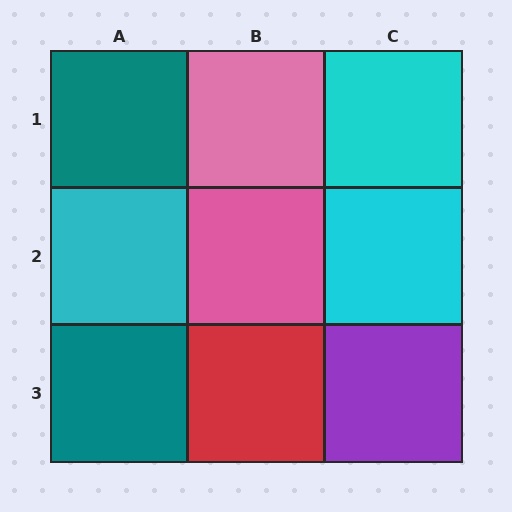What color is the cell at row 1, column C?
Cyan.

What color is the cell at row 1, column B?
Pink.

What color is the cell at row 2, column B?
Pink.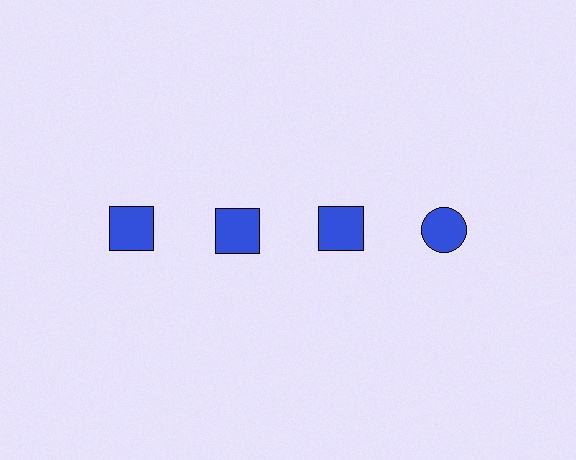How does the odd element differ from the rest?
It has a different shape: circle instead of square.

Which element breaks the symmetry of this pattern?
The blue circle in the top row, second from right column breaks the symmetry. All other shapes are blue squares.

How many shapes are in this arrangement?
There are 4 shapes arranged in a grid pattern.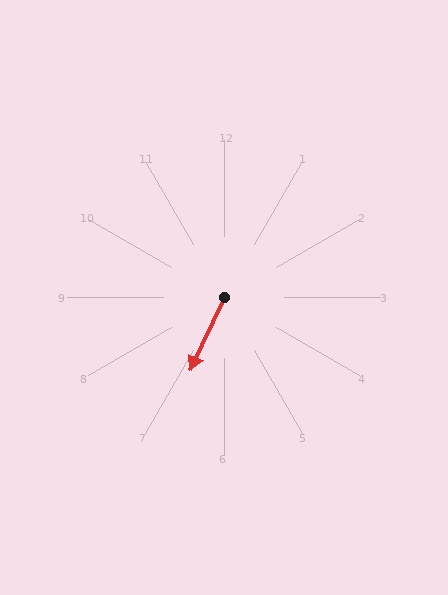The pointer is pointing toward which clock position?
Roughly 7 o'clock.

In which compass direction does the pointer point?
Southwest.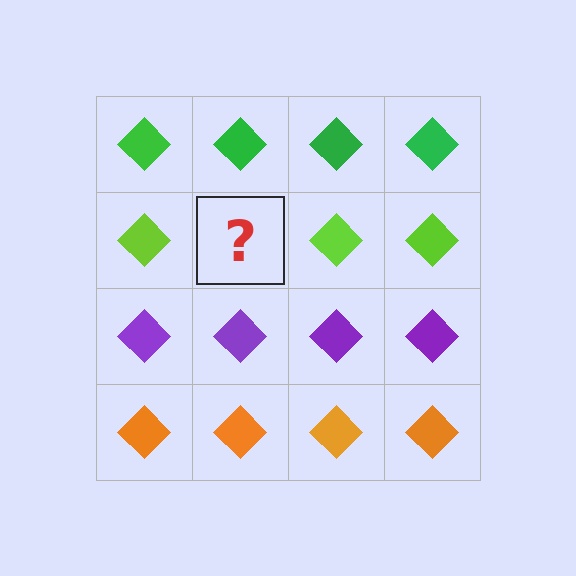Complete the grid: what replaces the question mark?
The question mark should be replaced with a lime diamond.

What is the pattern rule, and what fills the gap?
The rule is that each row has a consistent color. The gap should be filled with a lime diamond.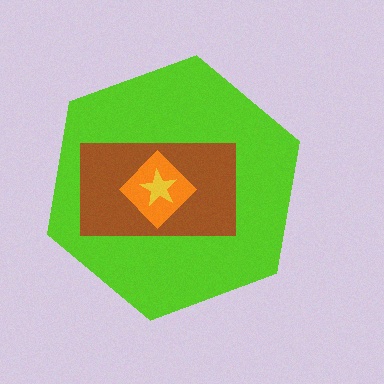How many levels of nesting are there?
4.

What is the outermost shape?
The lime hexagon.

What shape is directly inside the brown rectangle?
The orange diamond.